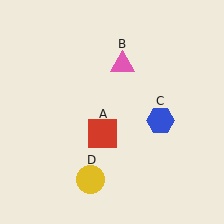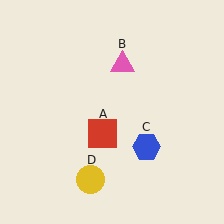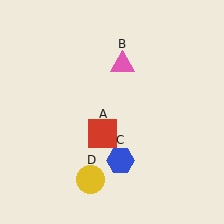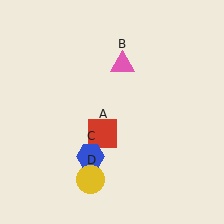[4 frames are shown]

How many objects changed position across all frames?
1 object changed position: blue hexagon (object C).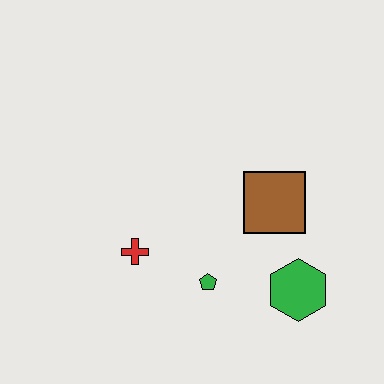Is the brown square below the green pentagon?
No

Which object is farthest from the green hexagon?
The red cross is farthest from the green hexagon.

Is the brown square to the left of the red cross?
No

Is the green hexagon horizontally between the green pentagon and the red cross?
No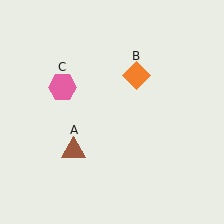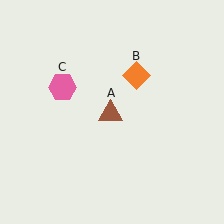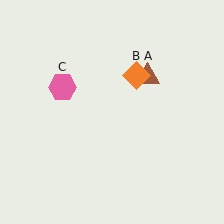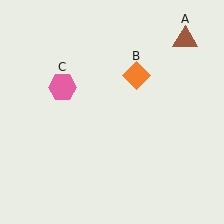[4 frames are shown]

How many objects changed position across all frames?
1 object changed position: brown triangle (object A).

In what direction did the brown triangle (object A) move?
The brown triangle (object A) moved up and to the right.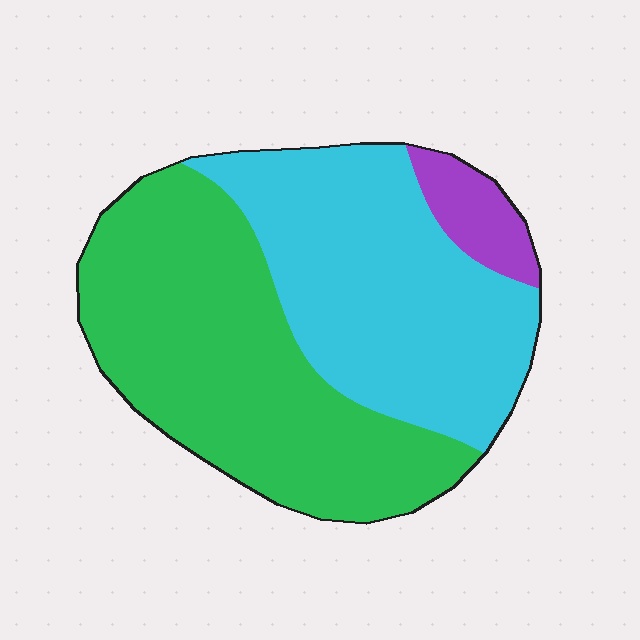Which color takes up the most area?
Green, at roughly 50%.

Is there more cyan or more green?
Green.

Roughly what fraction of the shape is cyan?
Cyan takes up about two fifths (2/5) of the shape.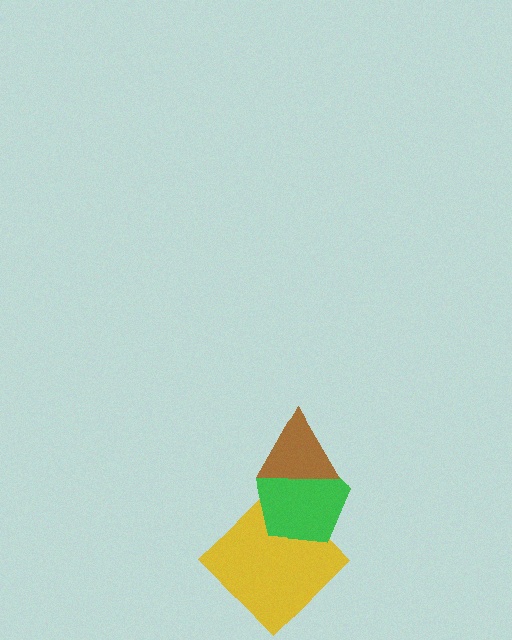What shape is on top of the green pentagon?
The brown triangle is on top of the green pentagon.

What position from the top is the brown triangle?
The brown triangle is 1st from the top.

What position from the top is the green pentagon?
The green pentagon is 2nd from the top.